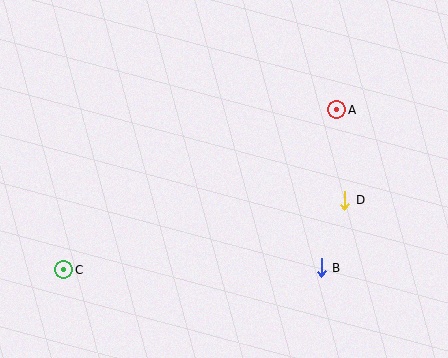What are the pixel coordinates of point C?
Point C is at (64, 270).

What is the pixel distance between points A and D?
The distance between A and D is 91 pixels.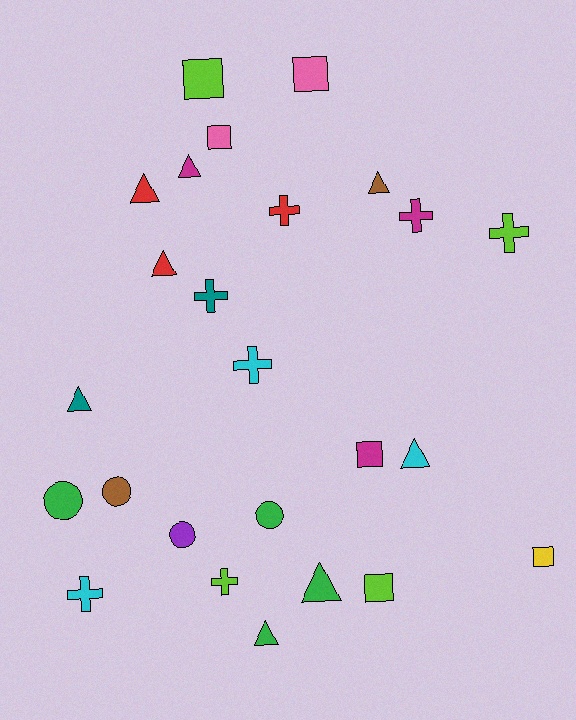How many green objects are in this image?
There are 4 green objects.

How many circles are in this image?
There are 4 circles.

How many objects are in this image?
There are 25 objects.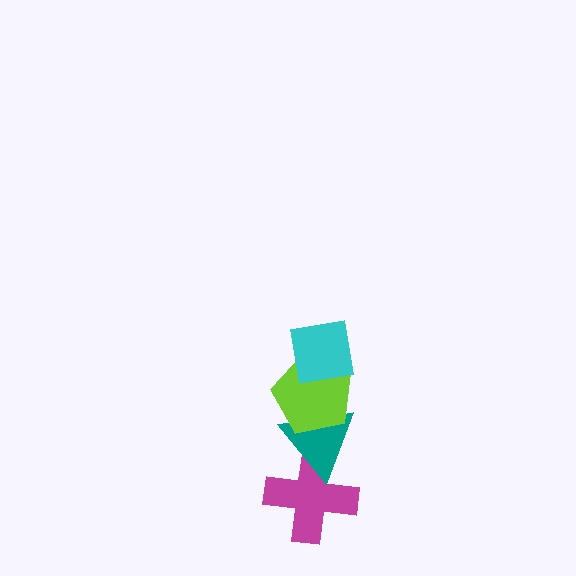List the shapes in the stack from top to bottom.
From top to bottom: the cyan square, the lime pentagon, the teal triangle, the magenta cross.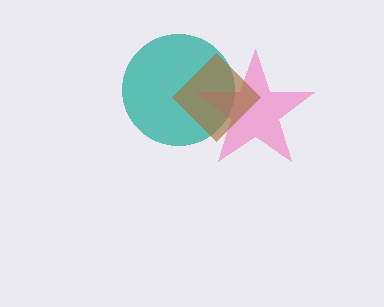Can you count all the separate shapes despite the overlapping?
Yes, there are 3 separate shapes.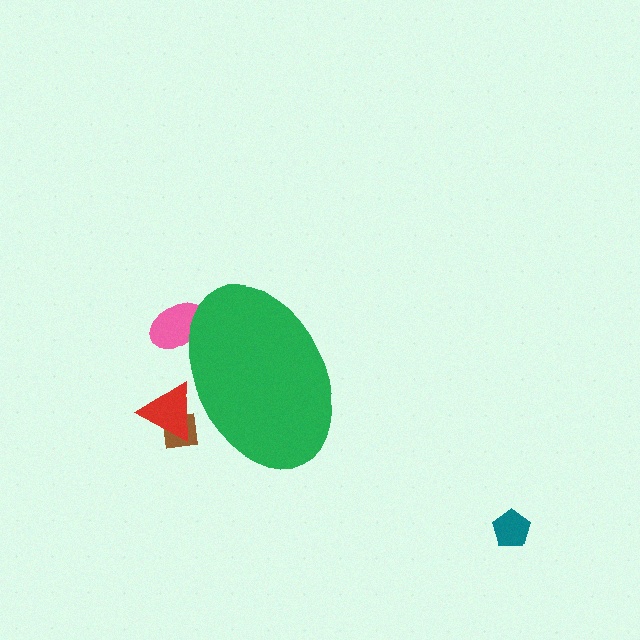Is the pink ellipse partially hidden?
Yes, the pink ellipse is partially hidden behind the green ellipse.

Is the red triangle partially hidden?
Yes, the red triangle is partially hidden behind the green ellipse.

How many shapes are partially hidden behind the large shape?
3 shapes are partially hidden.